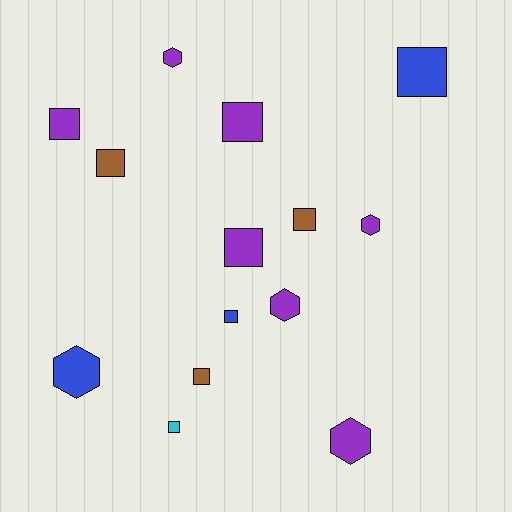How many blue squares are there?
There are 2 blue squares.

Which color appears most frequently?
Purple, with 7 objects.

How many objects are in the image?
There are 14 objects.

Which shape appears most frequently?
Square, with 9 objects.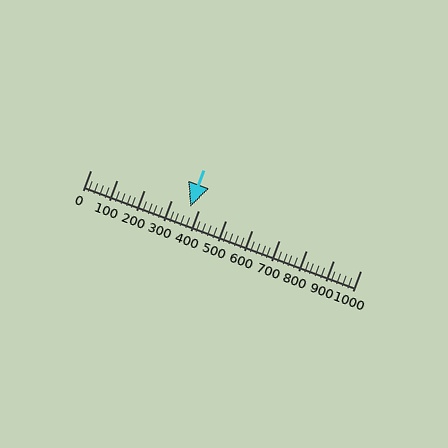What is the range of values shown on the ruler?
The ruler shows values from 0 to 1000.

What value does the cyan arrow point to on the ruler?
The cyan arrow points to approximately 368.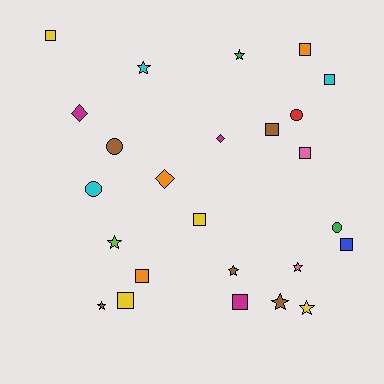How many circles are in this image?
There are 4 circles.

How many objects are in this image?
There are 25 objects.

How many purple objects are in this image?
There are no purple objects.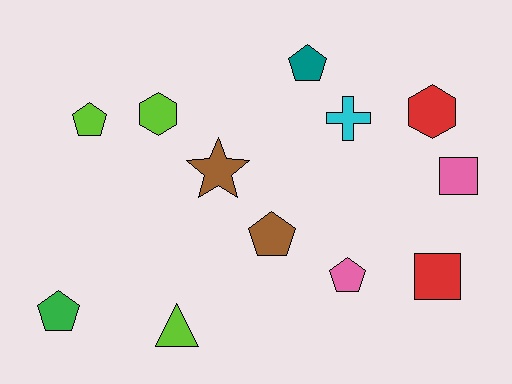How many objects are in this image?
There are 12 objects.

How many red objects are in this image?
There are 2 red objects.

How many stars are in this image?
There is 1 star.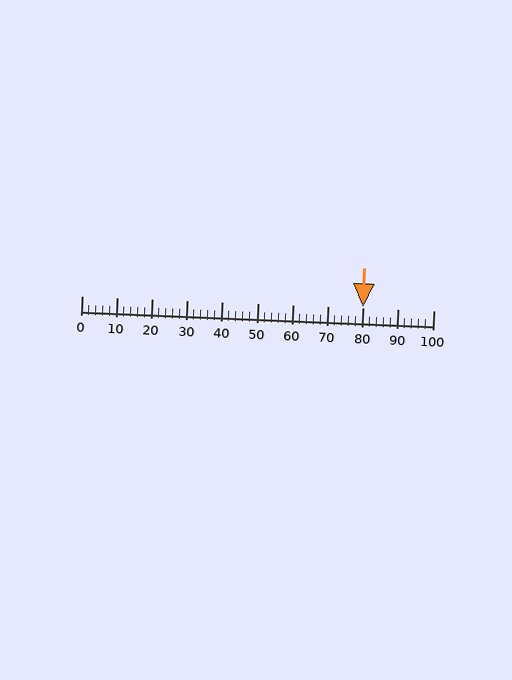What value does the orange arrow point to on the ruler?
The orange arrow points to approximately 80.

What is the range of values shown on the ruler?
The ruler shows values from 0 to 100.